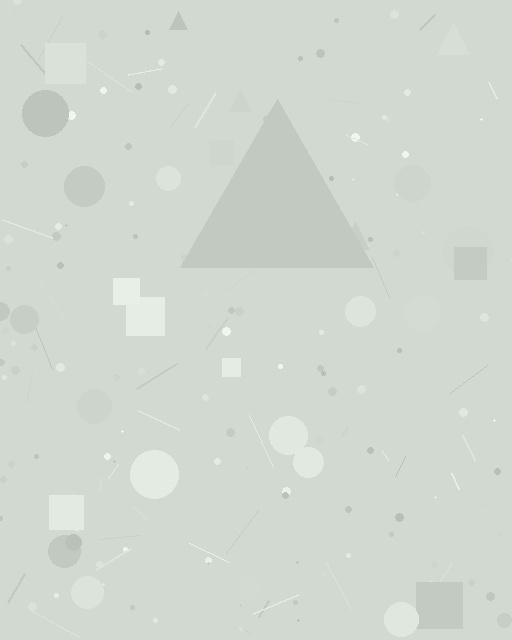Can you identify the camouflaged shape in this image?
The camouflaged shape is a triangle.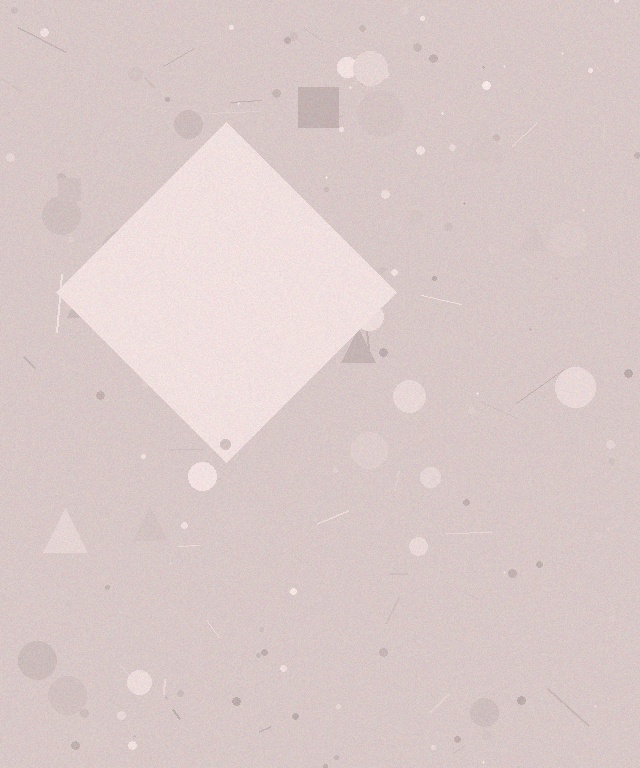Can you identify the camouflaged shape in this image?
The camouflaged shape is a diamond.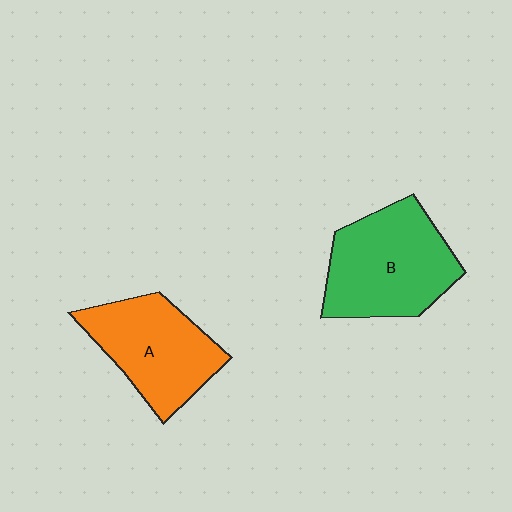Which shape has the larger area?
Shape B (green).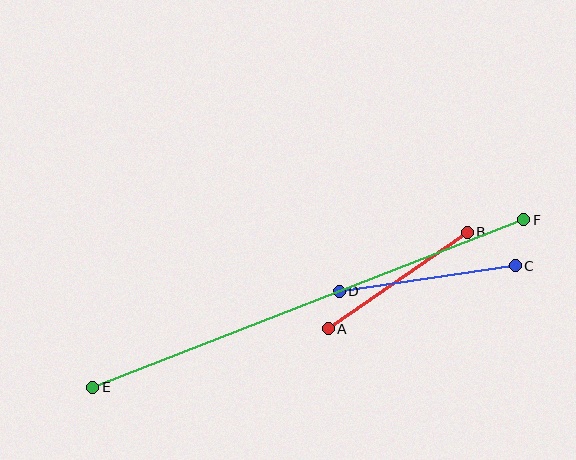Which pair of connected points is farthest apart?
Points E and F are farthest apart.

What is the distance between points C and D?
The distance is approximately 178 pixels.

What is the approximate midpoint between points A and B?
The midpoint is at approximately (398, 280) pixels.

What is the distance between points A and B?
The distance is approximately 169 pixels.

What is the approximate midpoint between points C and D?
The midpoint is at approximately (427, 278) pixels.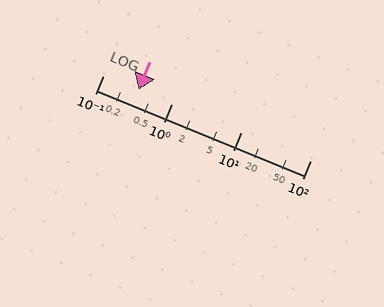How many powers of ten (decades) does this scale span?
The scale spans 3 decades, from 0.1 to 100.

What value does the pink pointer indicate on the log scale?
The pointer indicates approximately 0.33.